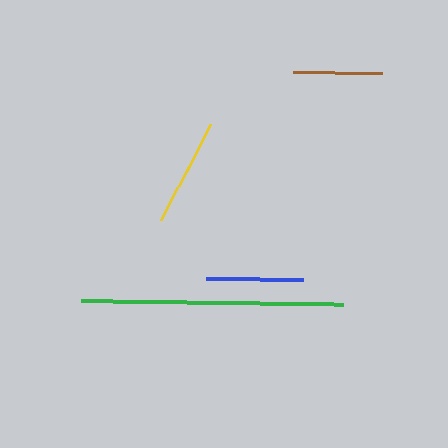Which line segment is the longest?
The green line is the longest at approximately 262 pixels.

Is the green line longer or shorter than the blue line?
The green line is longer than the blue line.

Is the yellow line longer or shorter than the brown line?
The yellow line is longer than the brown line.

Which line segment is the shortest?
The brown line is the shortest at approximately 89 pixels.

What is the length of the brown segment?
The brown segment is approximately 89 pixels long.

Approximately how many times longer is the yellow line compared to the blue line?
The yellow line is approximately 1.1 times the length of the blue line.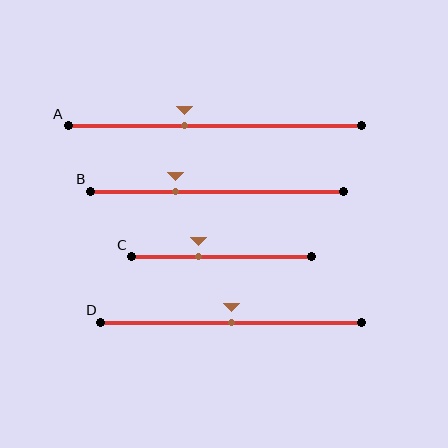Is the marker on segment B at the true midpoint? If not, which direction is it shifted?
No, the marker on segment B is shifted to the left by about 16% of the segment length.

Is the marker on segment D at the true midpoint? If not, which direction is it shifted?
Yes, the marker on segment D is at the true midpoint.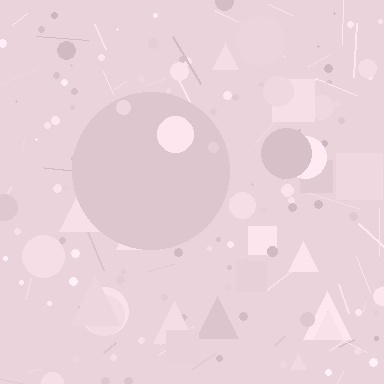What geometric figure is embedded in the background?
A circle is embedded in the background.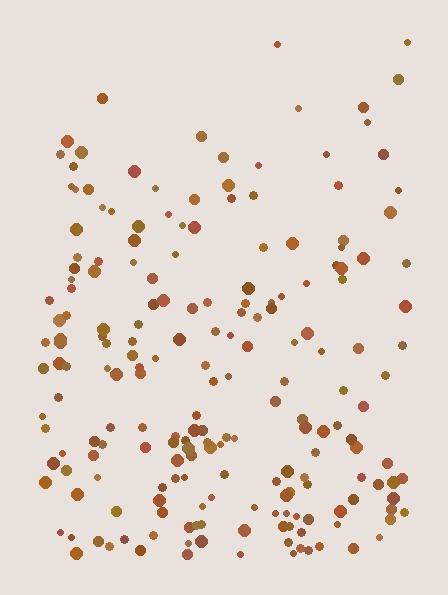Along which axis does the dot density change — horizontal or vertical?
Vertical.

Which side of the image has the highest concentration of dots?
The bottom.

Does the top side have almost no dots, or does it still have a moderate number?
Still a moderate number, just noticeably fewer than the bottom.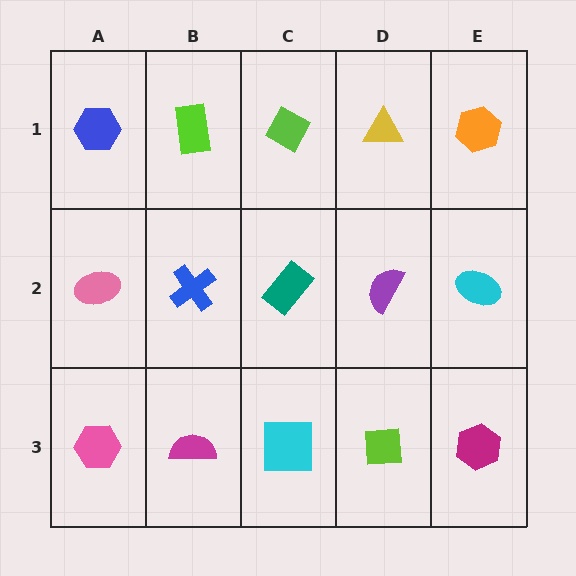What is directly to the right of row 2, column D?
A cyan ellipse.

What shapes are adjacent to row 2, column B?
A lime rectangle (row 1, column B), a magenta semicircle (row 3, column B), a pink ellipse (row 2, column A), a teal rectangle (row 2, column C).